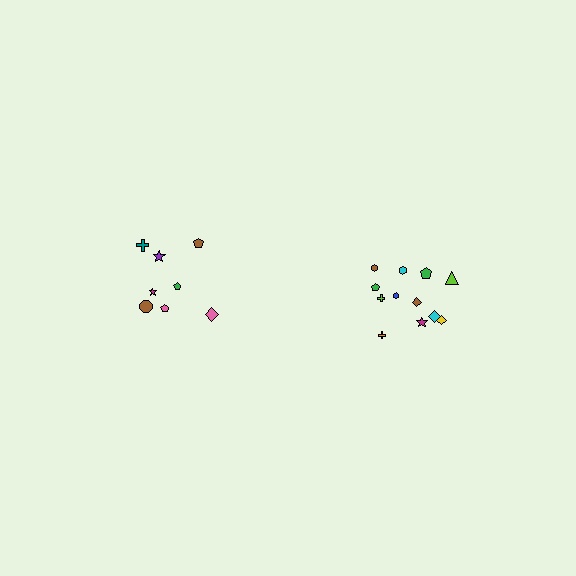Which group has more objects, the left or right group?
The right group.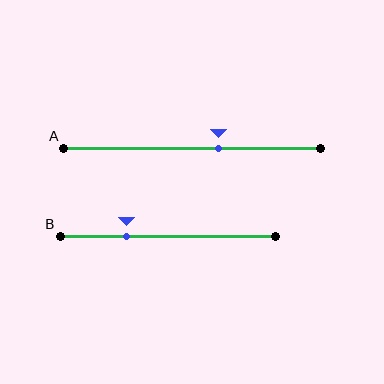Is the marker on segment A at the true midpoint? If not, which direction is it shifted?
No, the marker on segment A is shifted to the right by about 10% of the segment length.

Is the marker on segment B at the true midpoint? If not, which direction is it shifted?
No, the marker on segment B is shifted to the left by about 19% of the segment length.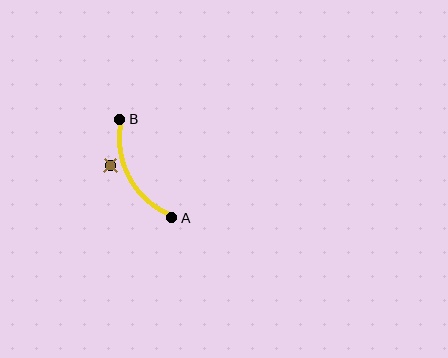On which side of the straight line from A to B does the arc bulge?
The arc bulges to the left of the straight line connecting A and B.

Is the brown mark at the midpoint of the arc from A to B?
No — the brown mark does not lie on the arc at all. It sits slightly outside the curve.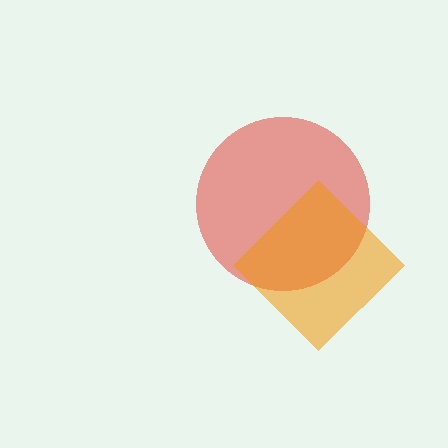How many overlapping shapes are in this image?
There are 2 overlapping shapes in the image.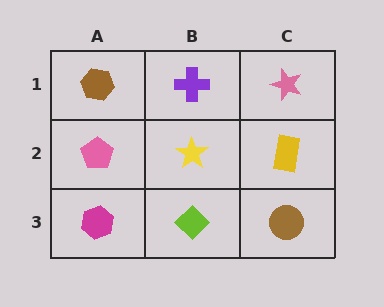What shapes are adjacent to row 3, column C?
A yellow rectangle (row 2, column C), a lime diamond (row 3, column B).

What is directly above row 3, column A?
A pink pentagon.